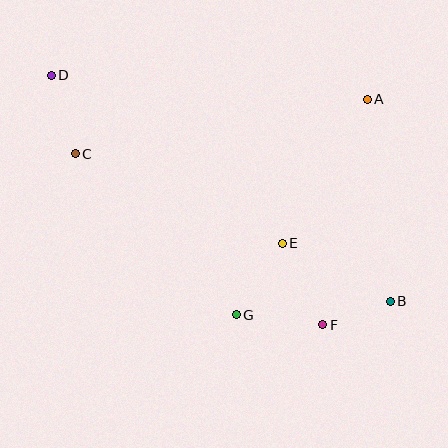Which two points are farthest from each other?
Points B and D are farthest from each other.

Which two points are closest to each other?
Points B and F are closest to each other.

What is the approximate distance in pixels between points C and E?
The distance between C and E is approximately 225 pixels.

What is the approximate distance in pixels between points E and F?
The distance between E and F is approximately 91 pixels.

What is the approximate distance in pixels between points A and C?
The distance between A and C is approximately 297 pixels.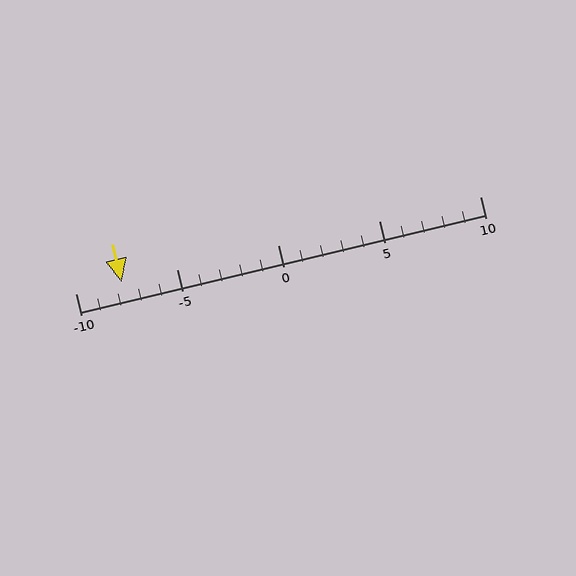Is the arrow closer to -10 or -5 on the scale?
The arrow is closer to -10.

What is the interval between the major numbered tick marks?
The major tick marks are spaced 5 units apart.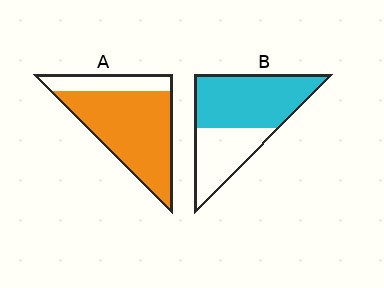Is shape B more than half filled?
Yes.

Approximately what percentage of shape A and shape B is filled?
A is approximately 75% and B is approximately 60%.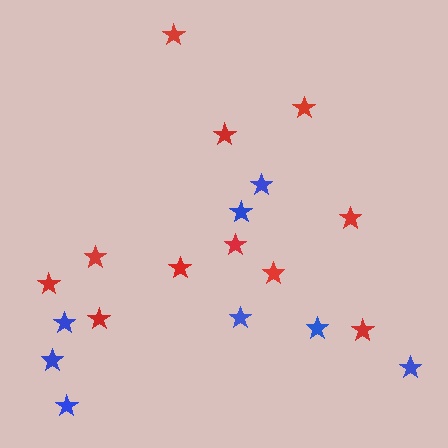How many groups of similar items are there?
There are 2 groups: one group of red stars (11) and one group of blue stars (8).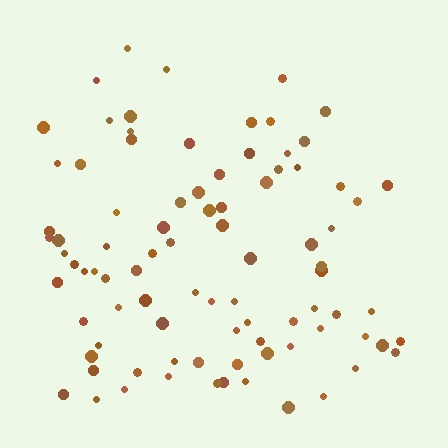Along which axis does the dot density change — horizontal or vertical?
Vertical.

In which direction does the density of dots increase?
From top to bottom, with the bottom side densest.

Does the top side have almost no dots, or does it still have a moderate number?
Still a moderate number, just noticeably fewer than the bottom.